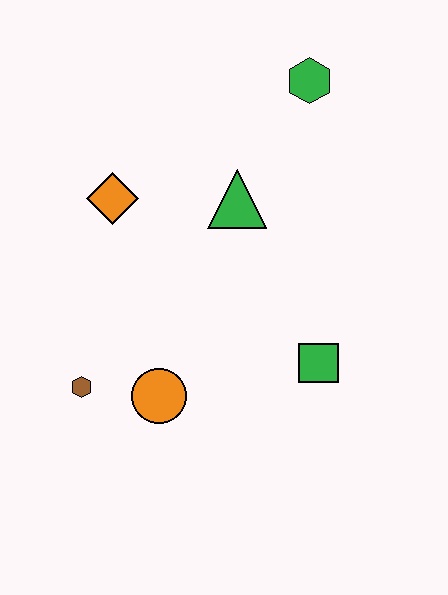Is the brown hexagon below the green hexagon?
Yes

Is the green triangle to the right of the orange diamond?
Yes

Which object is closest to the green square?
The orange circle is closest to the green square.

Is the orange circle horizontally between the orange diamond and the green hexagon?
Yes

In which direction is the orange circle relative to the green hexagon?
The orange circle is below the green hexagon.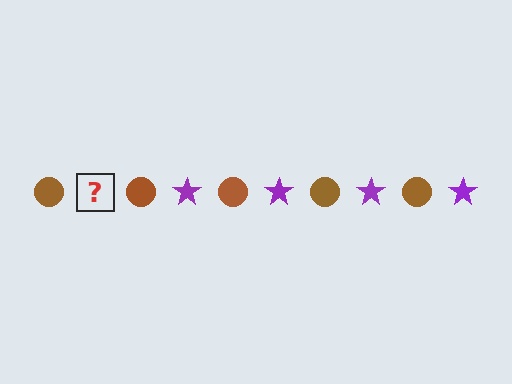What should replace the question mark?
The question mark should be replaced with a purple star.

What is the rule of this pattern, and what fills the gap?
The rule is that the pattern alternates between brown circle and purple star. The gap should be filled with a purple star.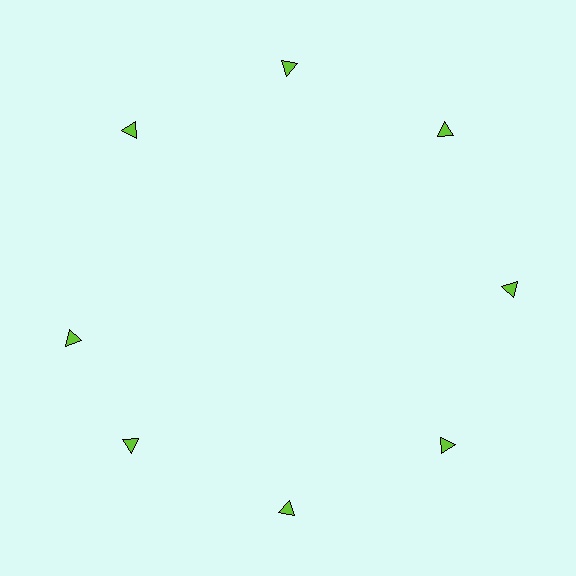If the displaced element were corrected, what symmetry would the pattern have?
It would have 8-fold rotational symmetry — the pattern would map onto itself every 45 degrees.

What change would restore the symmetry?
The symmetry would be restored by rotating it back into even spacing with its neighbors so that all 8 triangles sit at equal angles and equal distance from the center.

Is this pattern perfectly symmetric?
No. The 8 lime triangles are arranged in a ring, but one element near the 9 o'clock position is rotated out of alignment along the ring, breaking the 8-fold rotational symmetry.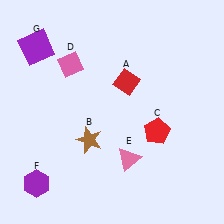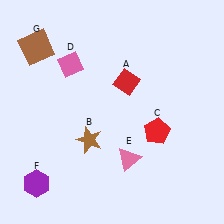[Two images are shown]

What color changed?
The square (G) changed from purple in Image 1 to brown in Image 2.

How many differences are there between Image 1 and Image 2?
There is 1 difference between the two images.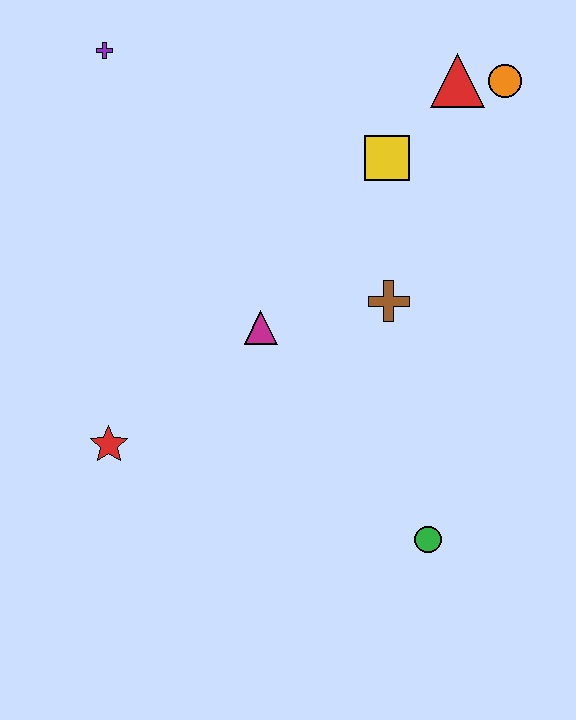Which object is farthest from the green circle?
The purple cross is farthest from the green circle.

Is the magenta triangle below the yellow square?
Yes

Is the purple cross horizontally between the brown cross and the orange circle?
No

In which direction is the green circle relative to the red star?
The green circle is to the right of the red star.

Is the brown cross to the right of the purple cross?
Yes